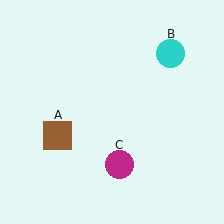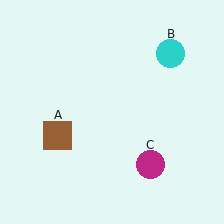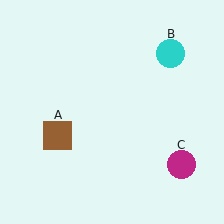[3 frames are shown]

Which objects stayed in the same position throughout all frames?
Brown square (object A) and cyan circle (object B) remained stationary.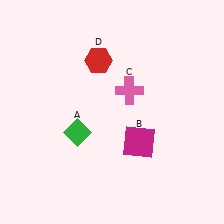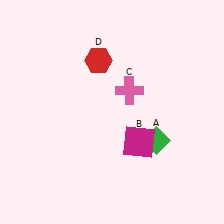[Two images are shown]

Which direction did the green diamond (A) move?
The green diamond (A) moved right.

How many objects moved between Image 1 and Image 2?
1 object moved between the two images.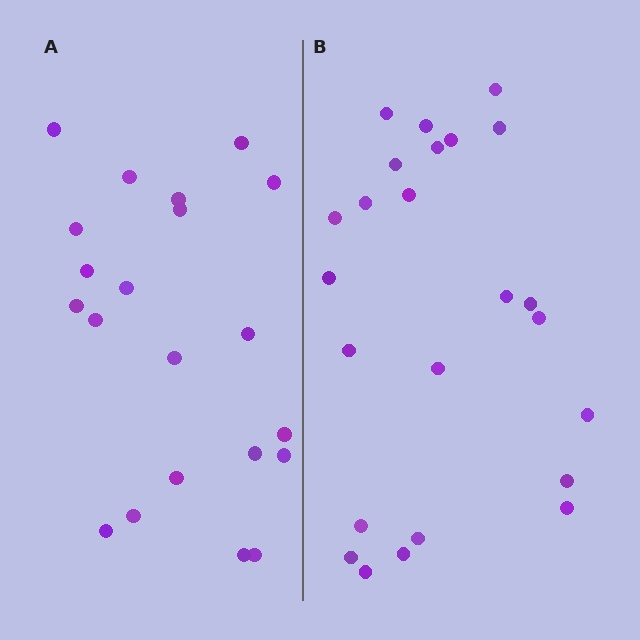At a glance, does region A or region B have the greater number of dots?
Region B (the right region) has more dots.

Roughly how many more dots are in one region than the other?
Region B has just a few more — roughly 2 or 3 more dots than region A.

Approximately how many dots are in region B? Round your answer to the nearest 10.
About 20 dots. (The exact count is 24, which rounds to 20.)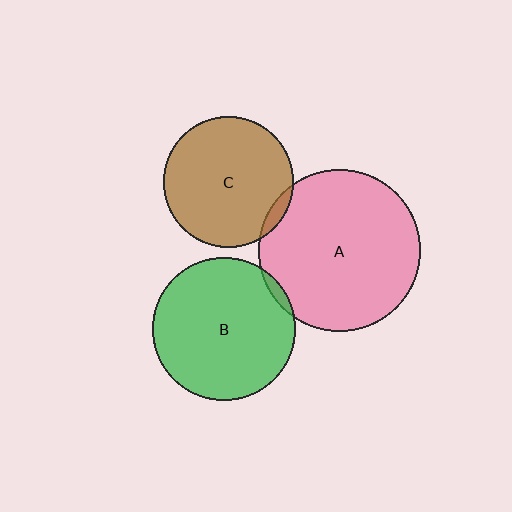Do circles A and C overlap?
Yes.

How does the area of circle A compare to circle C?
Approximately 1.5 times.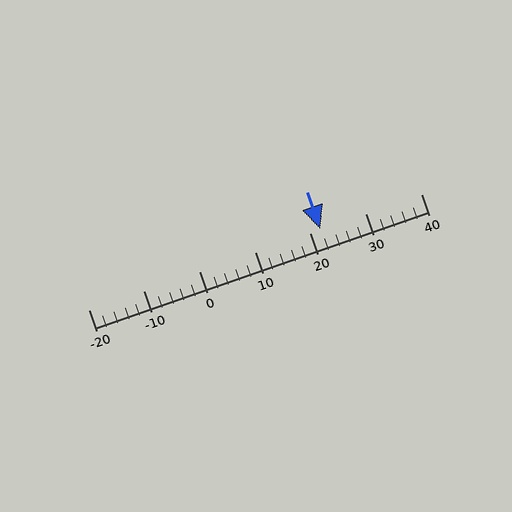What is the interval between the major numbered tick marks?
The major tick marks are spaced 10 units apart.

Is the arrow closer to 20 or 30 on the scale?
The arrow is closer to 20.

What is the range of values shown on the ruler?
The ruler shows values from -20 to 40.